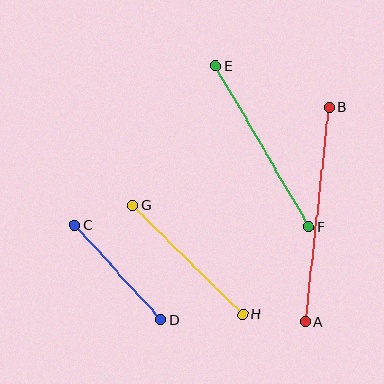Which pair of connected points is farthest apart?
Points A and B are farthest apart.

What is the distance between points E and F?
The distance is approximately 186 pixels.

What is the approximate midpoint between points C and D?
The midpoint is at approximately (118, 272) pixels.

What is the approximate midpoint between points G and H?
The midpoint is at approximately (188, 260) pixels.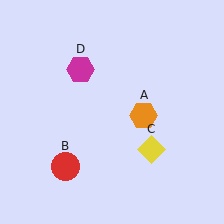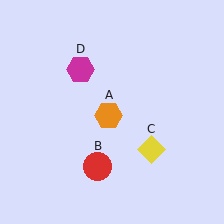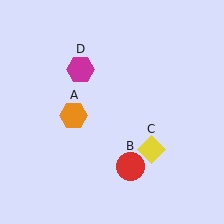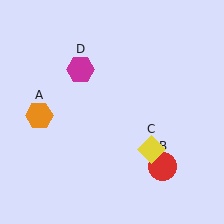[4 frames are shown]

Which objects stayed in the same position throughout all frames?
Yellow diamond (object C) and magenta hexagon (object D) remained stationary.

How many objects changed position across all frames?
2 objects changed position: orange hexagon (object A), red circle (object B).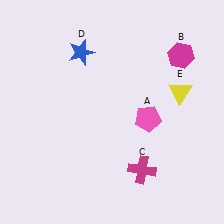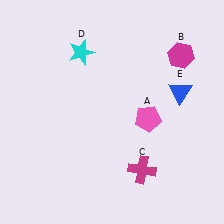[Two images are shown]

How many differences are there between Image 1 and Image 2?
There are 2 differences between the two images.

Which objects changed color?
D changed from blue to cyan. E changed from yellow to blue.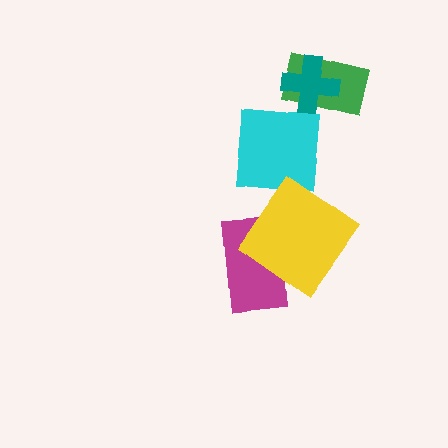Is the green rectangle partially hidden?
Yes, it is partially covered by another shape.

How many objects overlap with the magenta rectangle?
1 object overlaps with the magenta rectangle.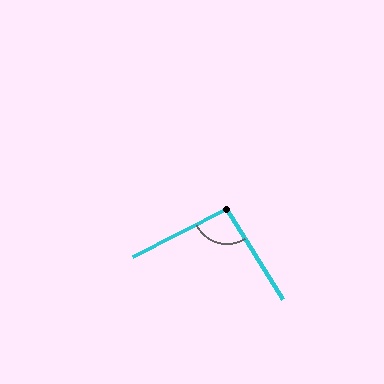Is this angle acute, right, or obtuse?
It is obtuse.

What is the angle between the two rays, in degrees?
Approximately 95 degrees.